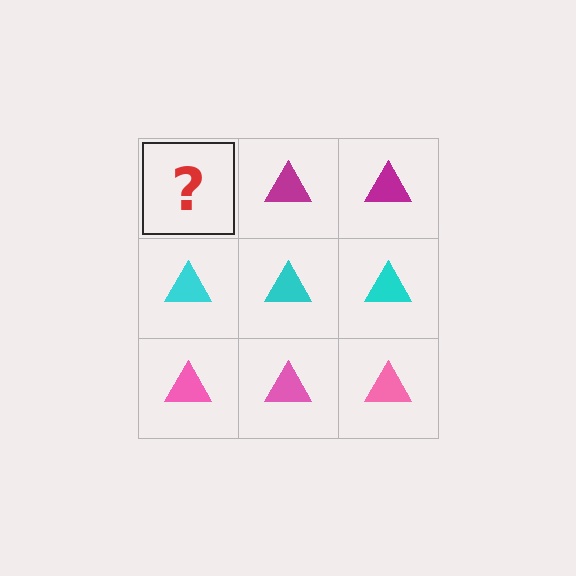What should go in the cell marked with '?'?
The missing cell should contain a magenta triangle.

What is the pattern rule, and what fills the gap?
The rule is that each row has a consistent color. The gap should be filled with a magenta triangle.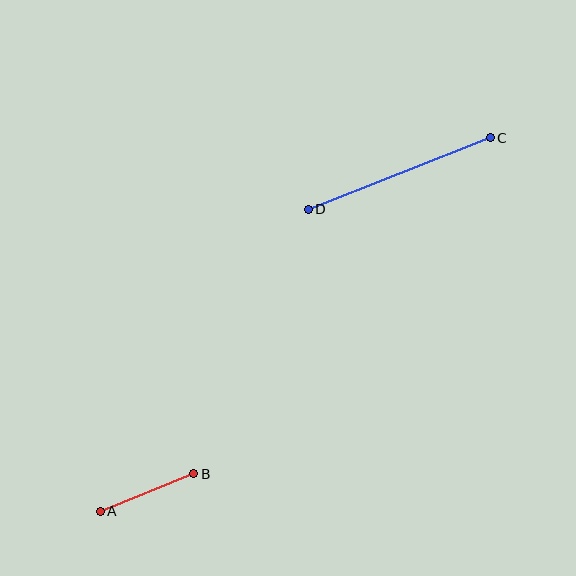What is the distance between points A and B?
The distance is approximately 101 pixels.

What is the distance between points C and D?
The distance is approximately 196 pixels.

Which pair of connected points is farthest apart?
Points C and D are farthest apart.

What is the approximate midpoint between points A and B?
The midpoint is at approximately (147, 493) pixels.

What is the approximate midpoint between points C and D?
The midpoint is at approximately (399, 173) pixels.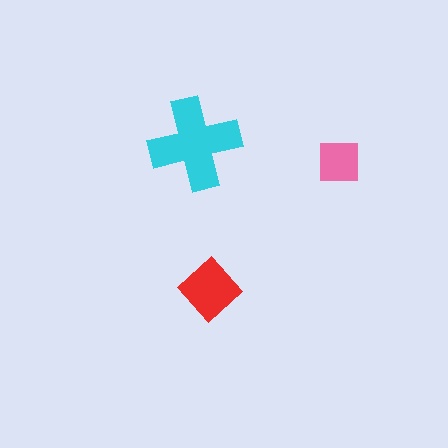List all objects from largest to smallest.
The cyan cross, the red diamond, the pink square.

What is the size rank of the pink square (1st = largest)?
3rd.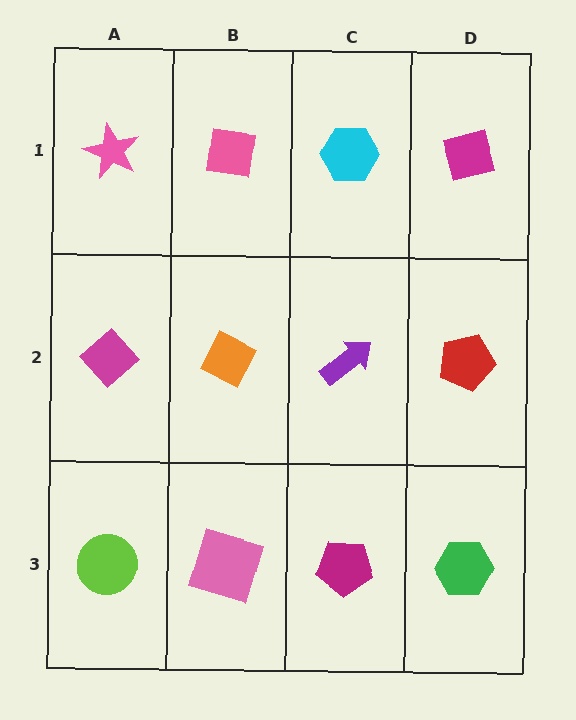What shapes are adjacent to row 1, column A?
A magenta diamond (row 2, column A), a pink square (row 1, column B).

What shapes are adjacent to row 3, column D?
A red pentagon (row 2, column D), a magenta pentagon (row 3, column C).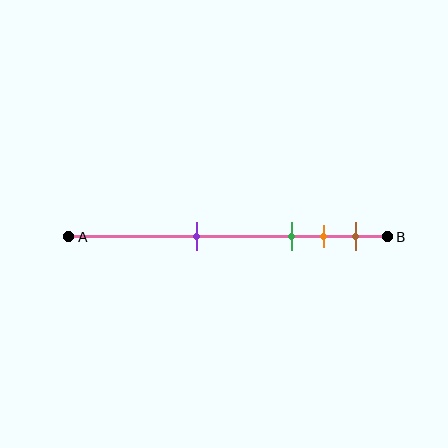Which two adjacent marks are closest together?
The orange and brown marks are the closest adjacent pair.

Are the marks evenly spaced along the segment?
No, the marks are not evenly spaced.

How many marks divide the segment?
There are 4 marks dividing the segment.